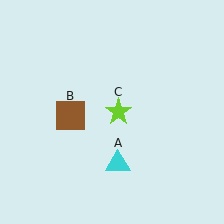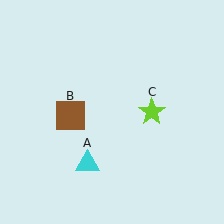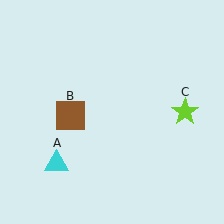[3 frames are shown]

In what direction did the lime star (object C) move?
The lime star (object C) moved right.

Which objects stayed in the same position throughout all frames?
Brown square (object B) remained stationary.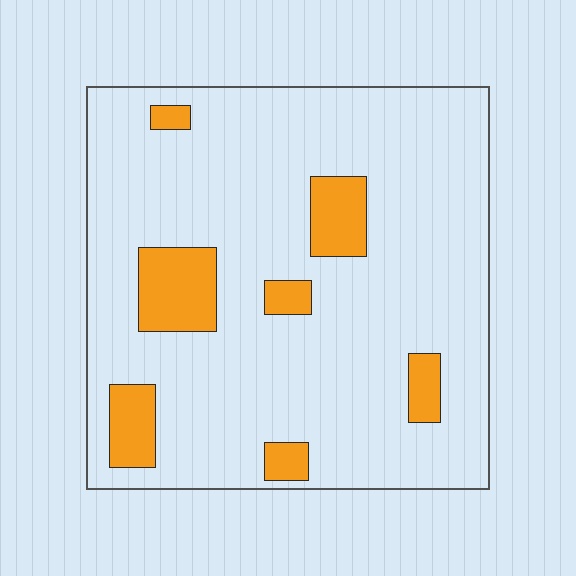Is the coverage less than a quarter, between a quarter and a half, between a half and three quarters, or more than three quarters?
Less than a quarter.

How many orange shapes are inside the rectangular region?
7.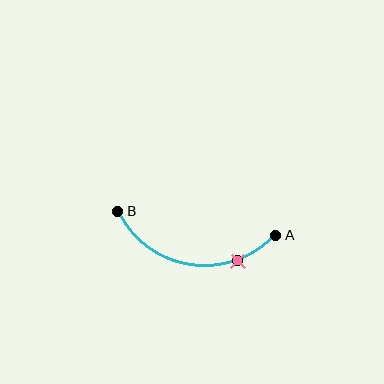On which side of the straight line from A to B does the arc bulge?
The arc bulges below the straight line connecting A and B.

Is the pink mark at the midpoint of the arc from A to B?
No. The pink mark lies on the arc but is closer to endpoint A. The arc midpoint would be at the point on the curve equidistant along the arc from both A and B.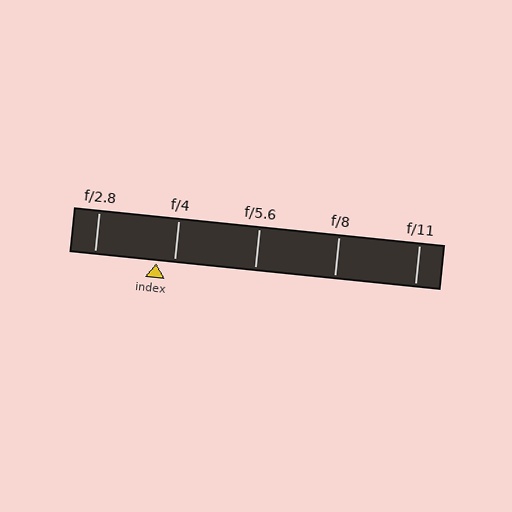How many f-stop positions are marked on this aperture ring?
There are 5 f-stop positions marked.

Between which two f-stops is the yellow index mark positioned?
The index mark is between f/2.8 and f/4.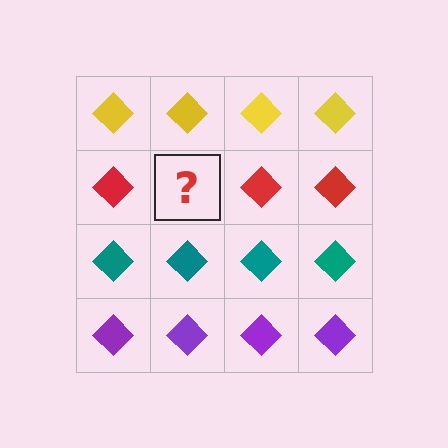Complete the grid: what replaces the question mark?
The question mark should be replaced with a red diamond.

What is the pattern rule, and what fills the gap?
The rule is that each row has a consistent color. The gap should be filled with a red diamond.